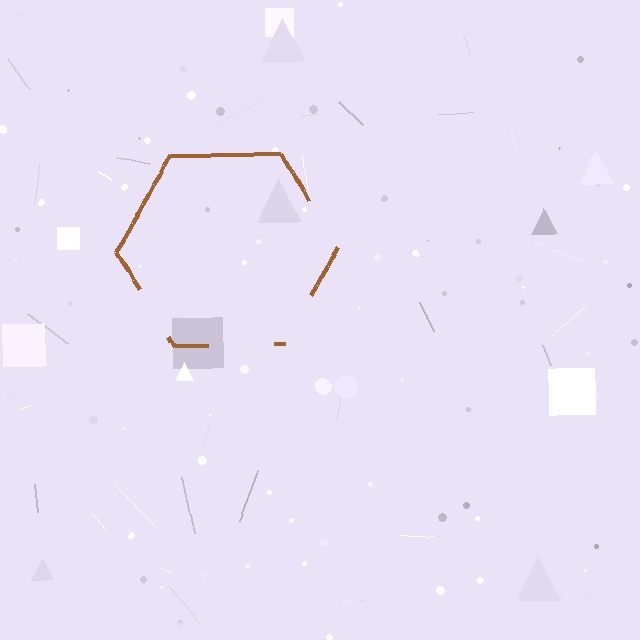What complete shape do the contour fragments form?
The contour fragments form a hexagon.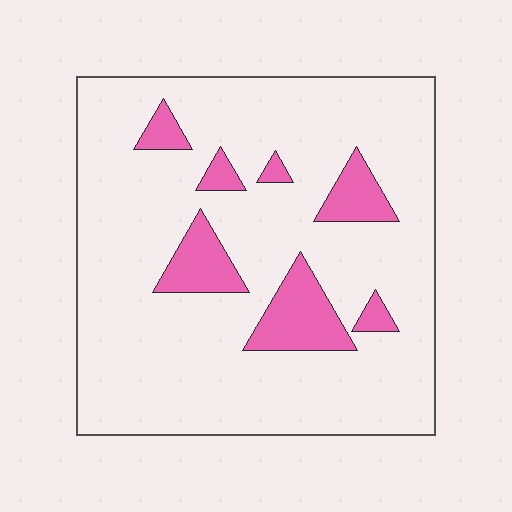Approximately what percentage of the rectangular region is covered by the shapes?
Approximately 15%.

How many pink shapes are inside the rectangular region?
7.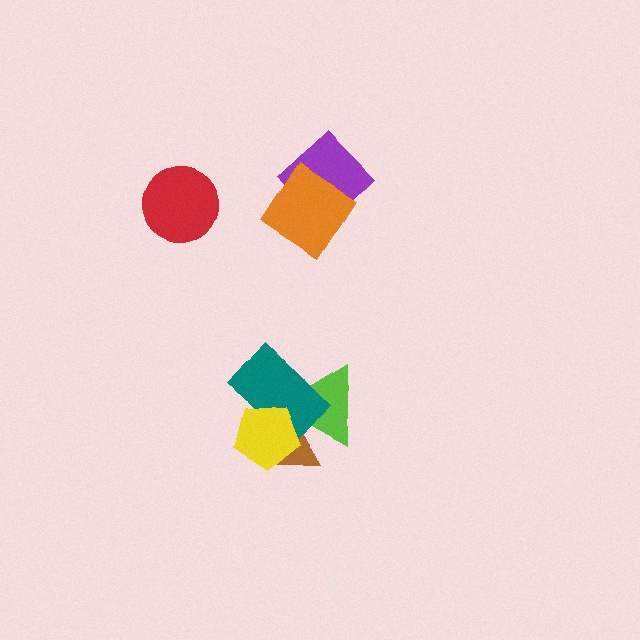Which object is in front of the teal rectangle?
The yellow pentagon is in front of the teal rectangle.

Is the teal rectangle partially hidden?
Yes, it is partially covered by another shape.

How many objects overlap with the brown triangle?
3 objects overlap with the brown triangle.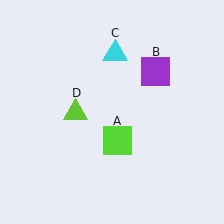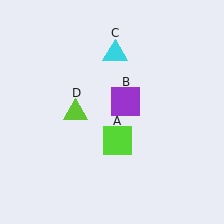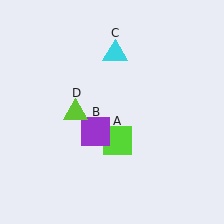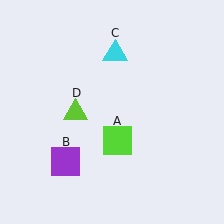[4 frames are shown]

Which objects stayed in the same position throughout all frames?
Lime square (object A) and cyan triangle (object C) and lime triangle (object D) remained stationary.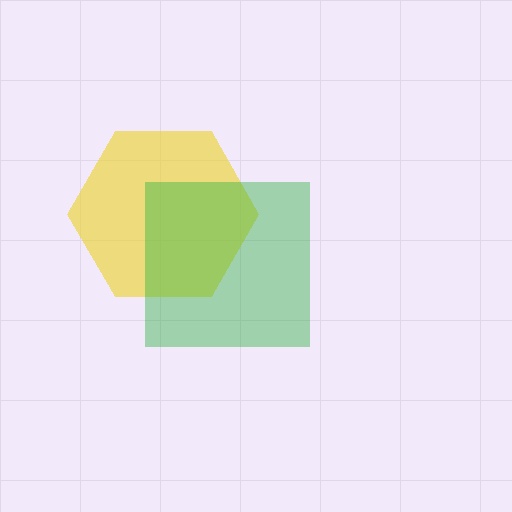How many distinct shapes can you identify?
There are 2 distinct shapes: a yellow hexagon, a green square.